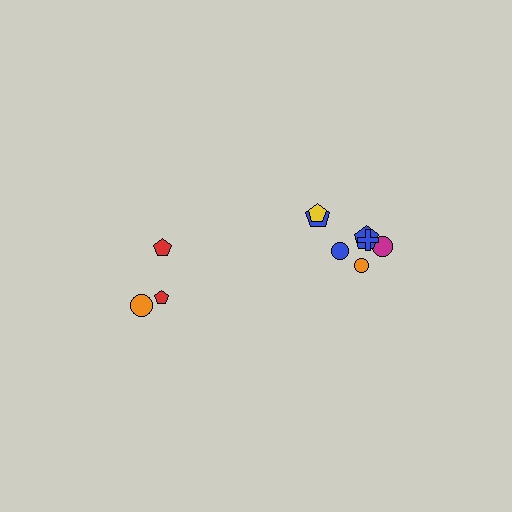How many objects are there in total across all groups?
There are 10 objects.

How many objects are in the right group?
There are 7 objects.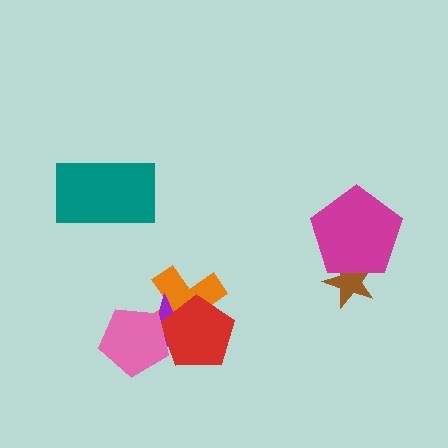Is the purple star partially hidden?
Yes, it is partially covered by another shape.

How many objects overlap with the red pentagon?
3 objects overlap with the red pentagon.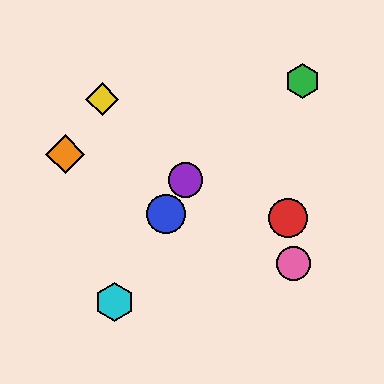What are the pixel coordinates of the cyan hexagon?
The cyan hexagon is at (115, 302).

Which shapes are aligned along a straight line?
The blue circle, the purple circle, the cyan hexagon are aligned along a straight line.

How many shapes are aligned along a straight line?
3 shapes (the blue circle, the purple circle, the cyan hexagon) are aligned along a straight line.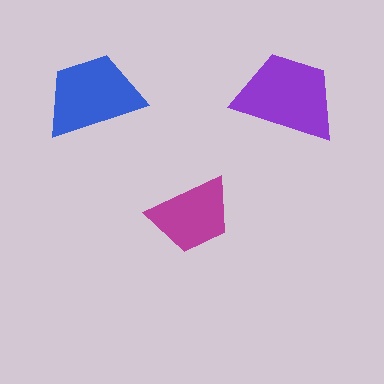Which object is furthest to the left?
The blue trapezoid is leftmost.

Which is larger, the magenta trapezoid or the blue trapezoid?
The blue one.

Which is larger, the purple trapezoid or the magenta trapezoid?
The purple one.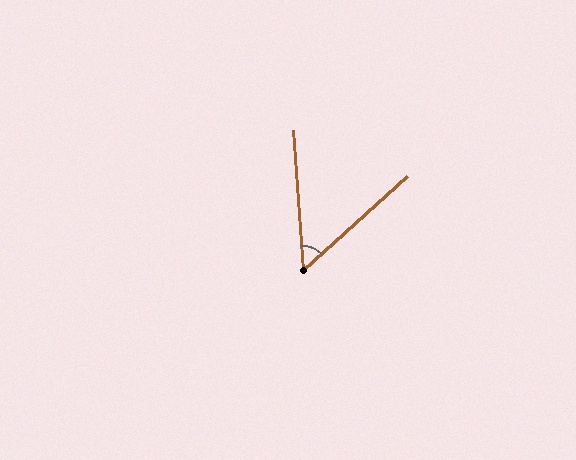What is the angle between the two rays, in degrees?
Approximately 52 degrees.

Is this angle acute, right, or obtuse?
It is acute.